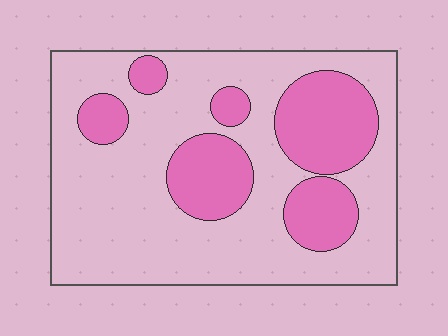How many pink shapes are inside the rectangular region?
6.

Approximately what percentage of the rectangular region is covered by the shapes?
Approximately 30%.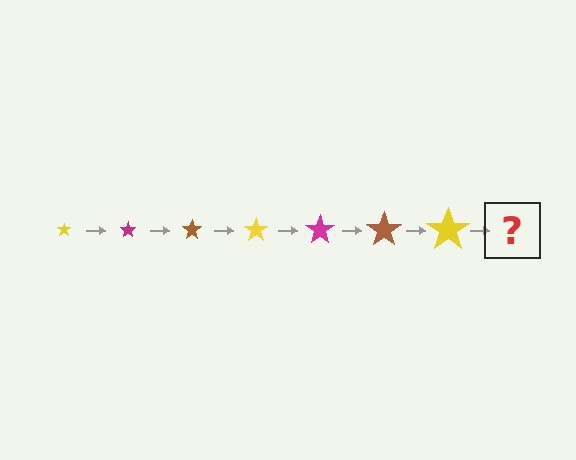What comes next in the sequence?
The next element should be a magenta star, larger than the previous one.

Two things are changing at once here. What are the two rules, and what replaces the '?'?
The two rules are that the star grows larger each step and the color cycles through yellow, magenta, and brown. The '?' should be a magenta star, larger than the previous one.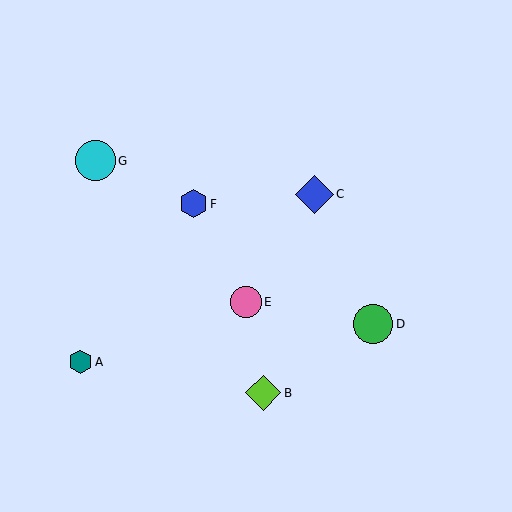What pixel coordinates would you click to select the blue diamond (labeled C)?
Click at (314, 194) to select the blue diamond C.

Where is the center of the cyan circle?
The center of the cyan circle is at (95, 161).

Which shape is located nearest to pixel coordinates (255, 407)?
The lime diamond (labeled B) at (263, 393) is nearest to that location.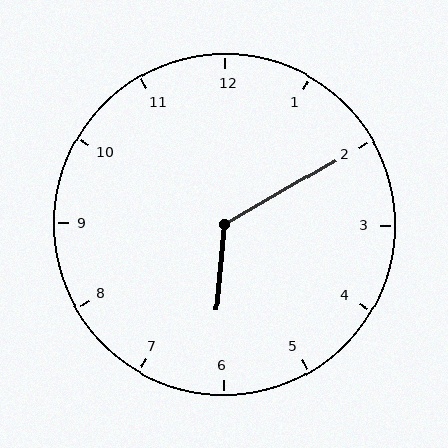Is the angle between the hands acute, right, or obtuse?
It is obtuse.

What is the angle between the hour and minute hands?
Approximately 125 degrees.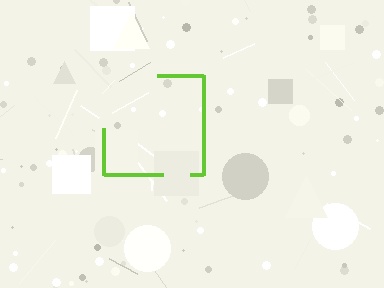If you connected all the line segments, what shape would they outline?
They would outline a square.